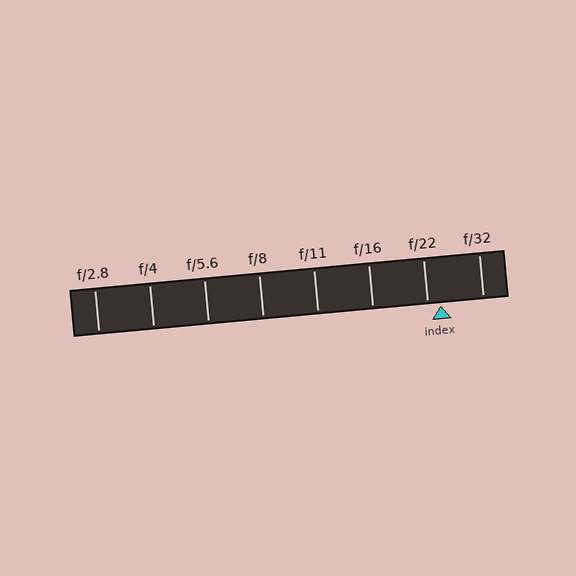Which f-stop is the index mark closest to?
The index mark is closest to f/22.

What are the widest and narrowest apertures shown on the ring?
The widest aperture shown is f/2.8 and the narrowest is f/32.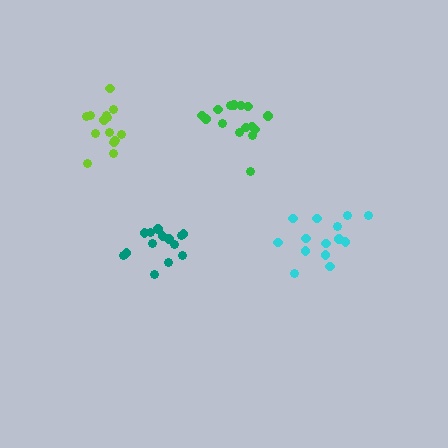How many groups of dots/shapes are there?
There are 4 groups.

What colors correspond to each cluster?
The clusters are colored: cyan, teal, green, lime.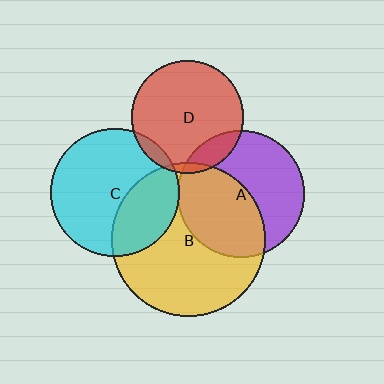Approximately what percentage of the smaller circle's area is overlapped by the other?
Approximately 15%.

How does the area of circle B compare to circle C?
Approximately 1.4 times.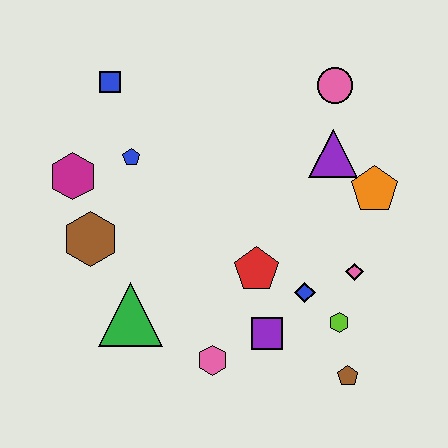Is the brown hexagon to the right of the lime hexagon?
No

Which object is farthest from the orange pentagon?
The magenta hexagon is farthest from the orange pentagon.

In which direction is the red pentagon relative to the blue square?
The red pentagon is below the blue square.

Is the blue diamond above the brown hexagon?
No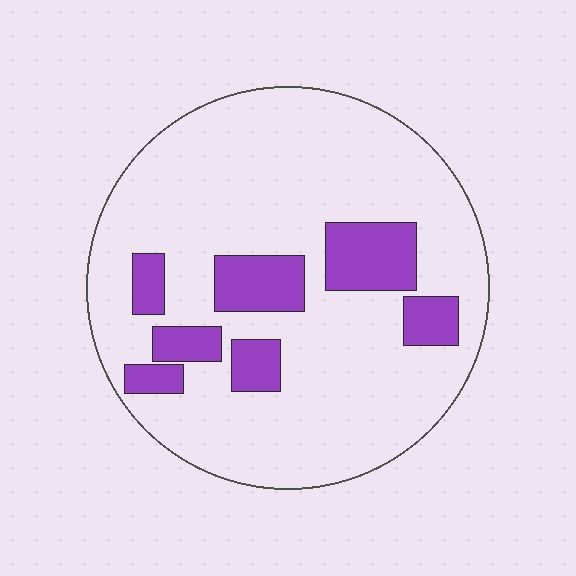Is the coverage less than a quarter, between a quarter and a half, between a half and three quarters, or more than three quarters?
Less than a quarter.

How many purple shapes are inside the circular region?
7.